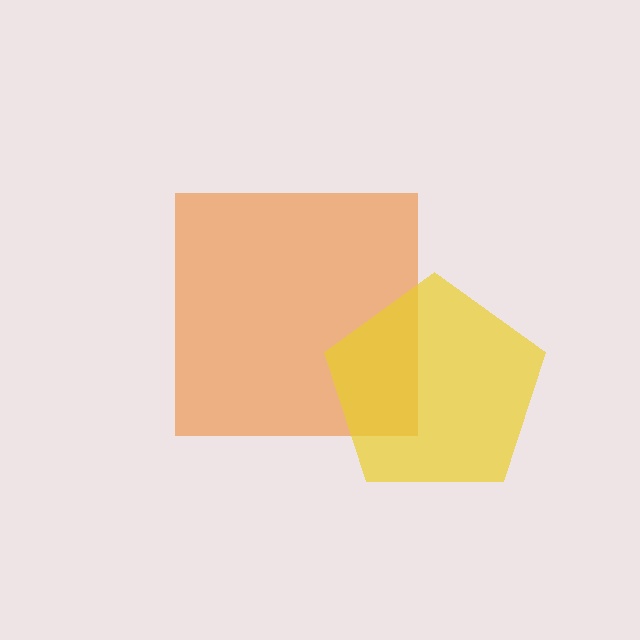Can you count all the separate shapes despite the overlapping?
Yes, there are 2 separate shapes.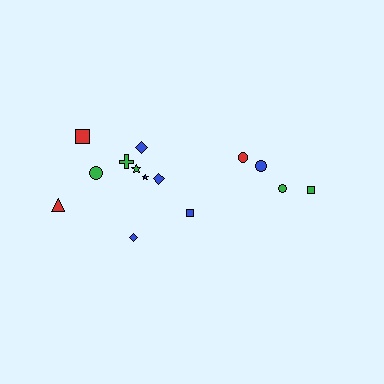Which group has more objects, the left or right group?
The left group.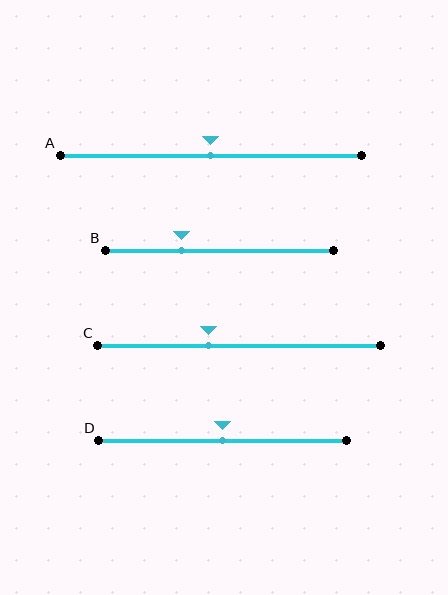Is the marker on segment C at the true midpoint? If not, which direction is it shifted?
No, the marker on segment C is shifted to the left by about 11% of the segment length.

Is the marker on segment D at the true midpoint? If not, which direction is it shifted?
Yes, the marker on segment D is at the true midpoint.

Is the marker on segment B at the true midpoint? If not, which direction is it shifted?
No, the marker on segment B is shifted to the left by about 17% of the segment length.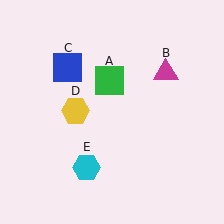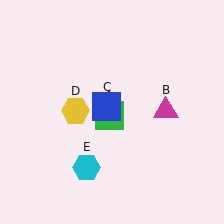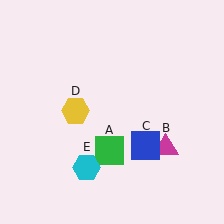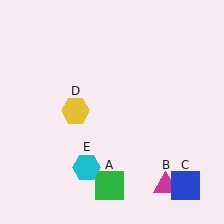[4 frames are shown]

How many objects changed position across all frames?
3 objects changed position: green square (object A), magenta triangle (object B), blue square (object C).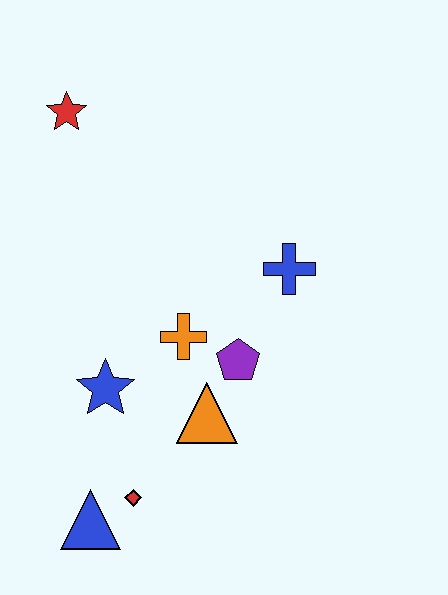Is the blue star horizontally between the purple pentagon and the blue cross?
No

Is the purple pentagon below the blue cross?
Yes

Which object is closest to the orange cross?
The purple pentagon is closest to the orange cross.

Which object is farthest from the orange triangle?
The red star is farthest from the orange triangle.